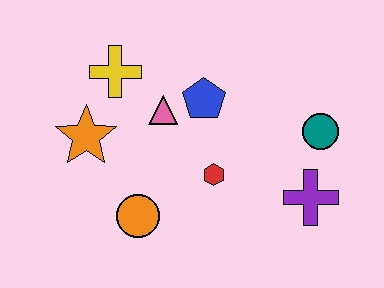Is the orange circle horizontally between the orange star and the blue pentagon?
Yes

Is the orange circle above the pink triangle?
No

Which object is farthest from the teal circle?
The orange star is farthest from the teal circle.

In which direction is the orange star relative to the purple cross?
The orange star is to the left of the purple cross.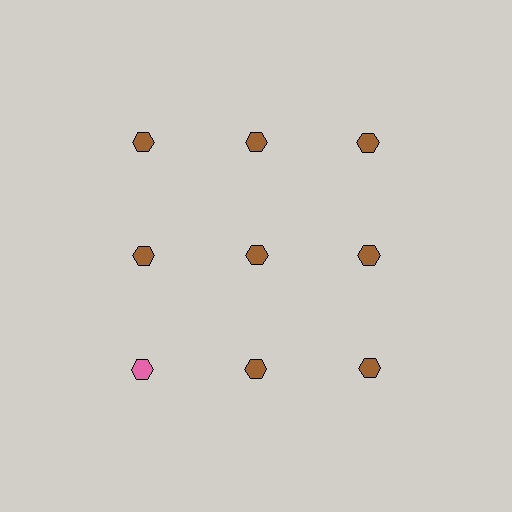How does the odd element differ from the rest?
It has a different color: pink instead of brown.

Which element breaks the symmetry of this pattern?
The pink hexagon in the third row, leftmost column breaks the symmetry. All other shapes are brown hexagons.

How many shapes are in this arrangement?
There are 9 shapes arranged in a grid pattern.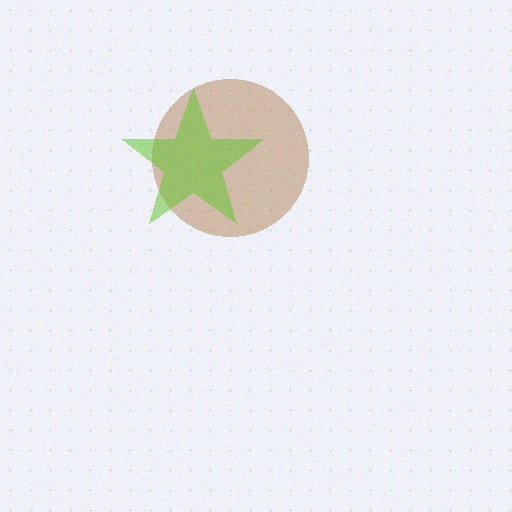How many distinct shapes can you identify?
There are 2 distinct shapes: a brown circle, a lime star.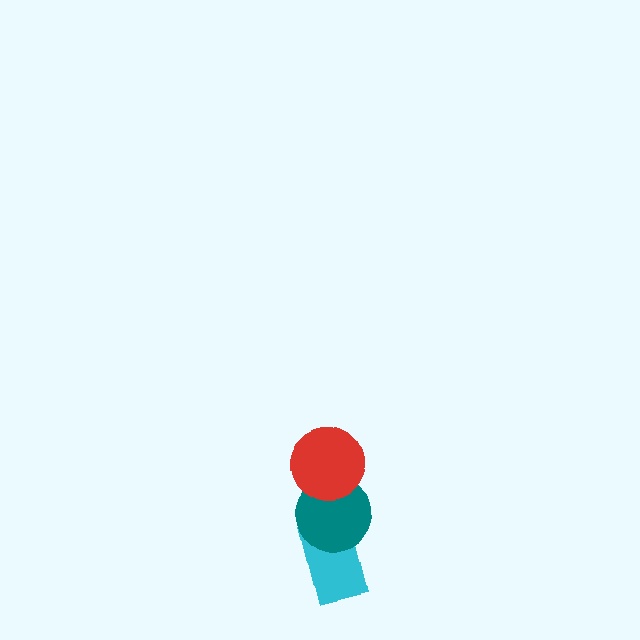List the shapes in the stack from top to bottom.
From top to bottom: the red circle, the teal circle, the cyan rectangle.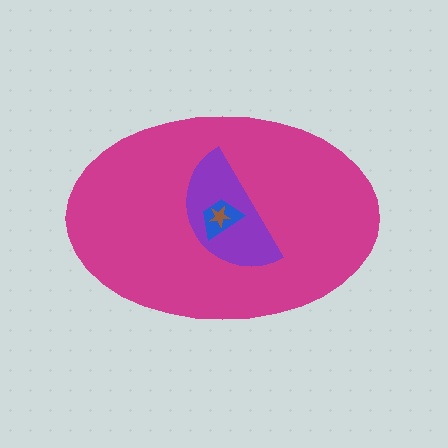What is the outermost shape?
The magenta ellipse.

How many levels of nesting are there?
4.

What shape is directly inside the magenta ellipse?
The purple semicircle.